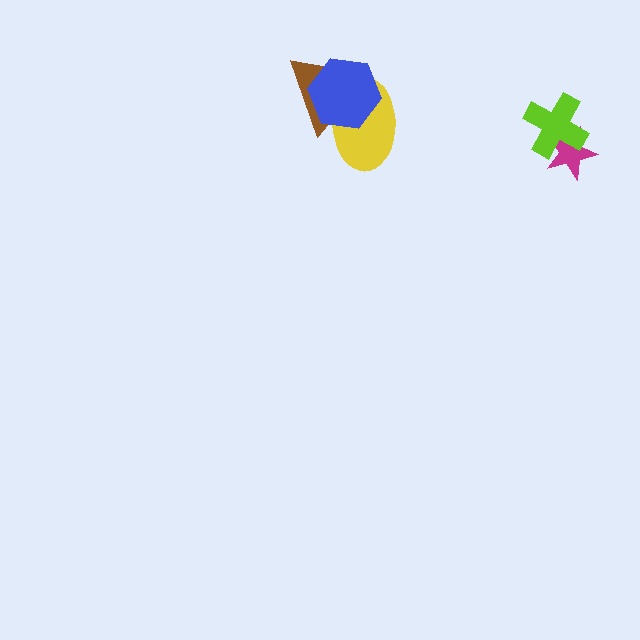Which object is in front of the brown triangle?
The blue hexagon is in front of the brown triangle.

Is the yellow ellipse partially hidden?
Yes, it is partially covered by another shape.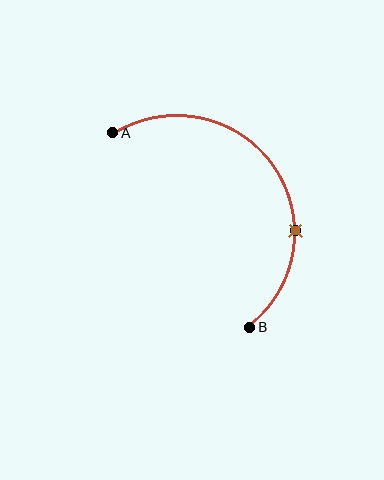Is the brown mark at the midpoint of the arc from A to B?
No. The brown mark lies on the arc but is closer to endpoint B. The arc midpoint would be at the point on the curve equidistant along the arc from both A and B.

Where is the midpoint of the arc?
The arc midpoint is the point on the curve farthest from the straight line joining A and B. It sits above and to the right of that line.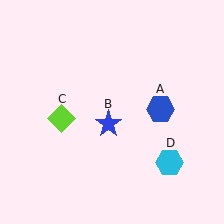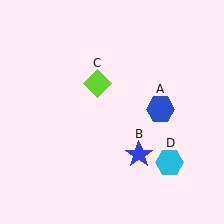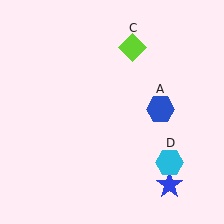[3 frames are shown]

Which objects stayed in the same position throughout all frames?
Blue hexagon (object A) and cyan hexagon (object D) remained stationary.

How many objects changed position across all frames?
2 objects changed position: blue star (object B), lime diamond (object C).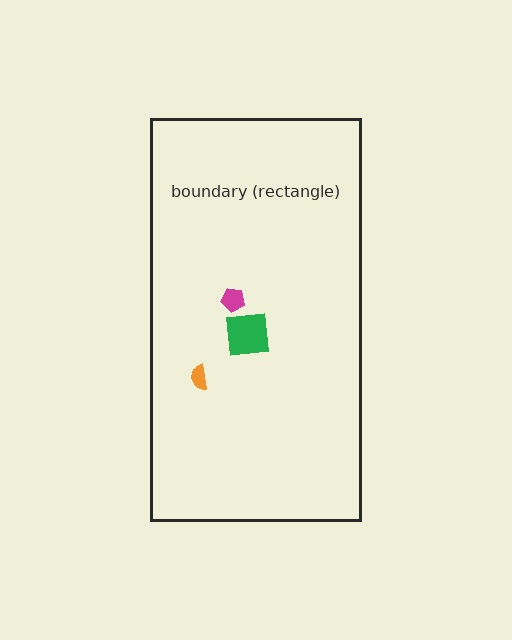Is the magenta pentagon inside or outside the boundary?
Inside.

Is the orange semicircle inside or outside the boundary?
Inside.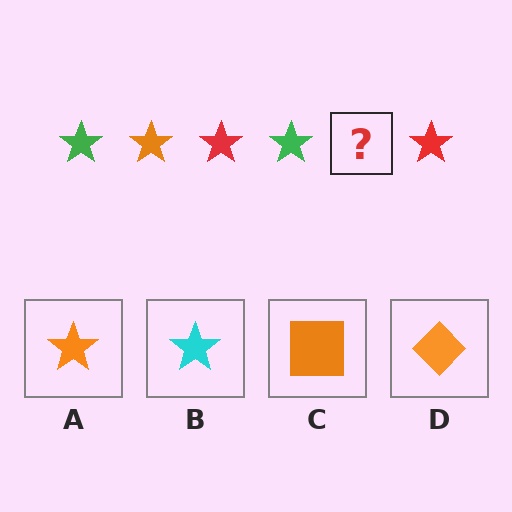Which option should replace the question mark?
Option A.